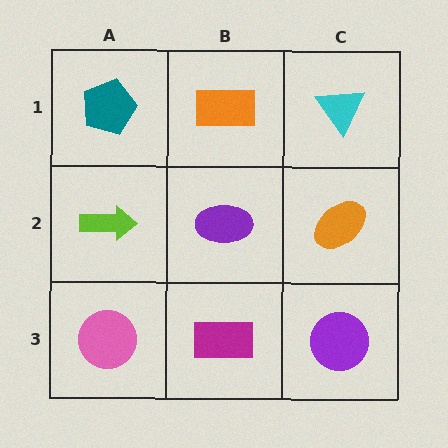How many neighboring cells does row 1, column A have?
2.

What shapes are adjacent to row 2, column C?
A cyan triangle (row 1, column C), a purple circle (row 3, column C), a purple ellipse (row 2, column B).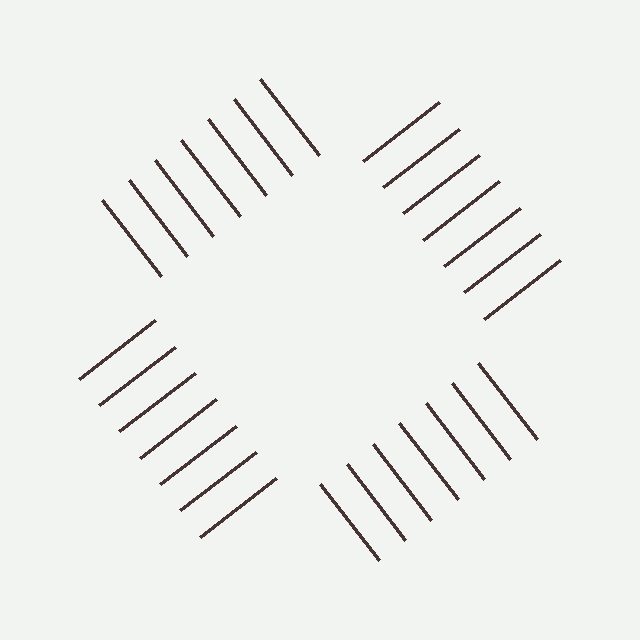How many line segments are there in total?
28 — 7 along each of the 4 edges.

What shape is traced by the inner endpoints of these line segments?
An illusory square — the line segments terminate on its edges but no continuous stroke is drawn.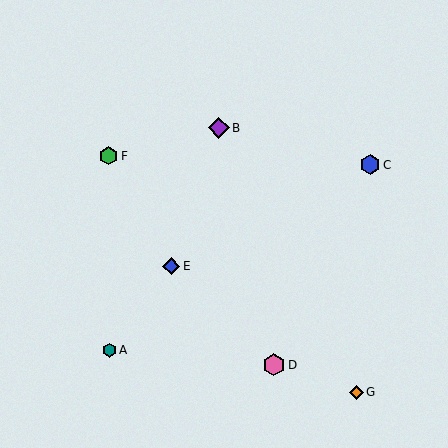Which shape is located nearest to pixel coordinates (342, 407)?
The orange diamond (labeled G) at (356, 392) is nearest to that location.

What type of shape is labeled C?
Shape C is a blue hexagon.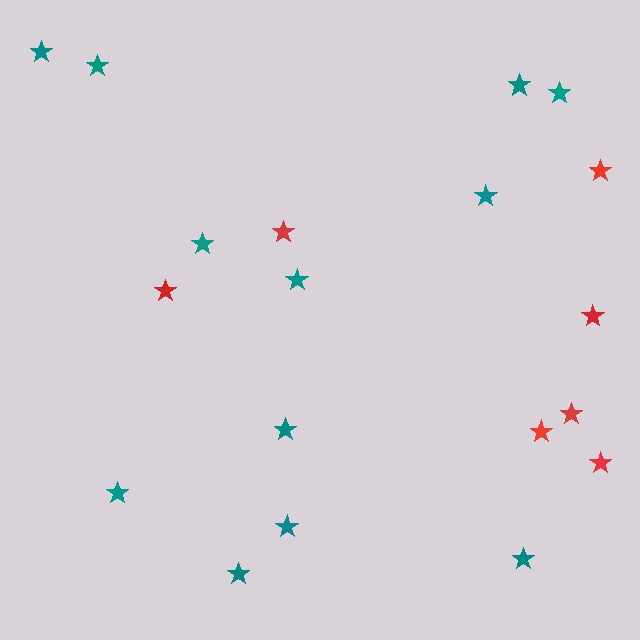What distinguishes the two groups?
There are 2 groups: one group of red stars (7) and one group of teal stars (12).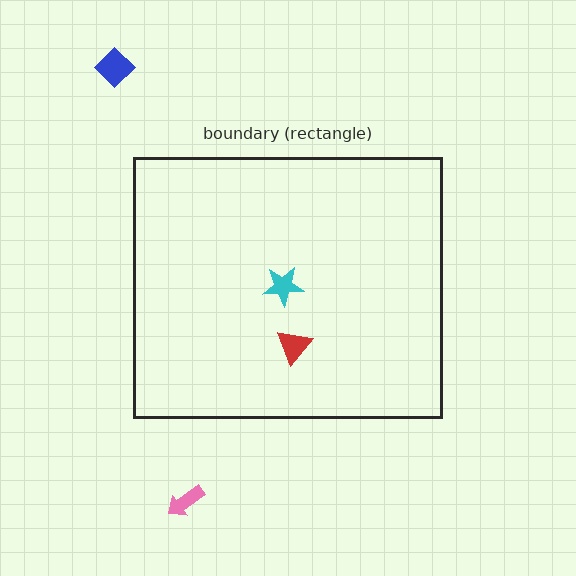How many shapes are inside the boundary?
2 inside, 2 outside.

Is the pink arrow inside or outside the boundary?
Outside.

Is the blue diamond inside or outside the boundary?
Outside.